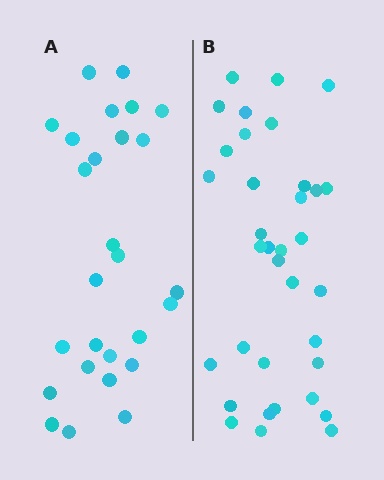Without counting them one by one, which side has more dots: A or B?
Region B (the right region) has more dots.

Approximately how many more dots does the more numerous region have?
Region B has roughly 8 or so more dots than region A.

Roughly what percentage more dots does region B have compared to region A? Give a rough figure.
About 30% more.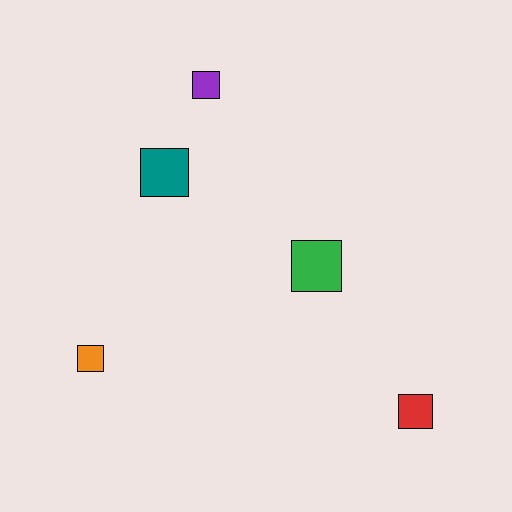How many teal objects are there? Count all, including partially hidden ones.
There is 1 teal object.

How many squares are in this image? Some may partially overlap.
There are 5 squares.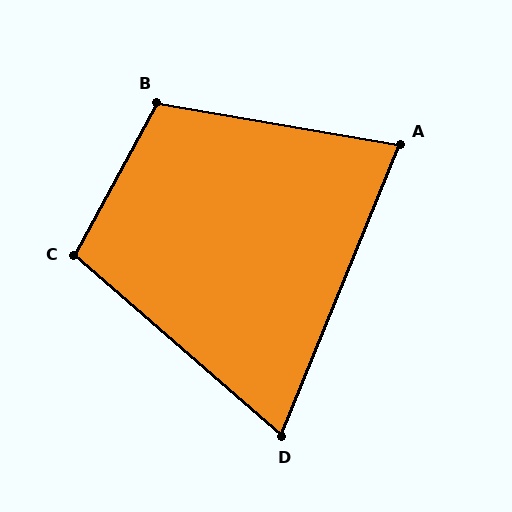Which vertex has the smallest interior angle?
D, at approximately 71 degrees.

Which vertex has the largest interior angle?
B, at approximately 109 degrees.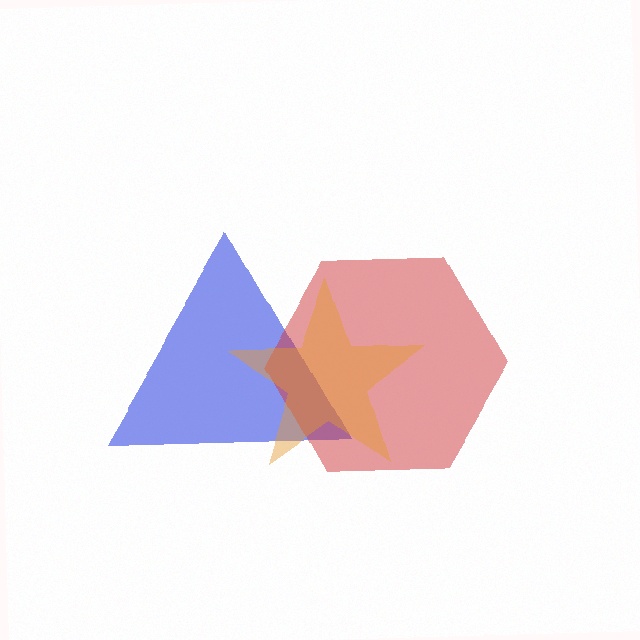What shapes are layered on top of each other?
The layered shapes are: a blue triangle, a red hexagon, an orange star.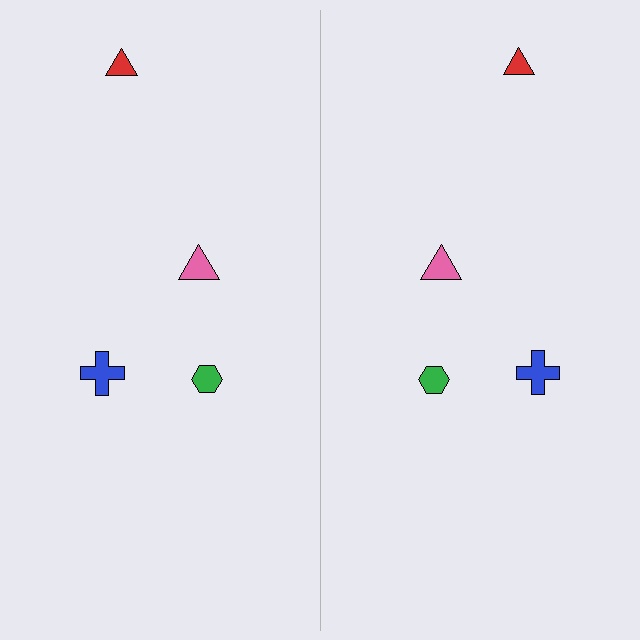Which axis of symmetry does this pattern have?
The pattern has a vertical axis of symmetry running through the center of the image.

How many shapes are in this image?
There are 8 shapes in this image.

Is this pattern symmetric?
Yes, this pattern has bilateral (reflection) symmetry.